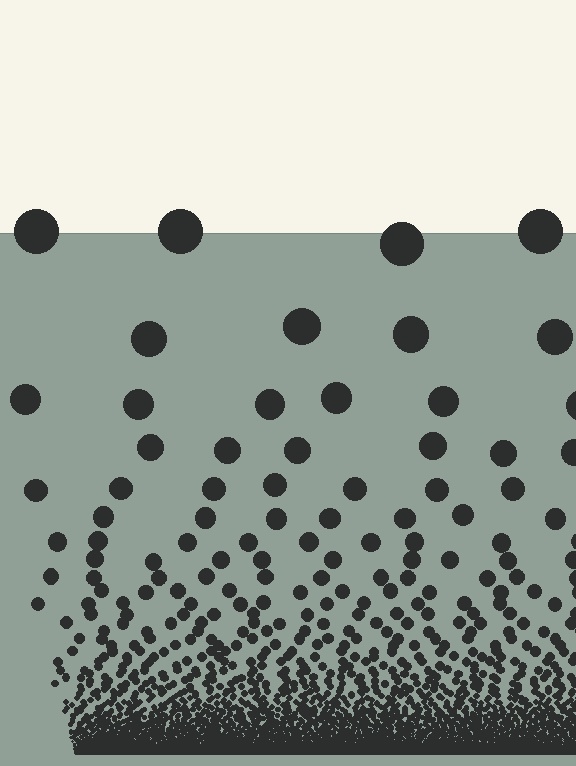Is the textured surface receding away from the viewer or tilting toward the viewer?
The surface appears to tilt toward the viewer. Texture elements get larger and sparser toward the top.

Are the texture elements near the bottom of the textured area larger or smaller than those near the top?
Smaller. The gradient is inverted — elements near the bottom are smaller and denser.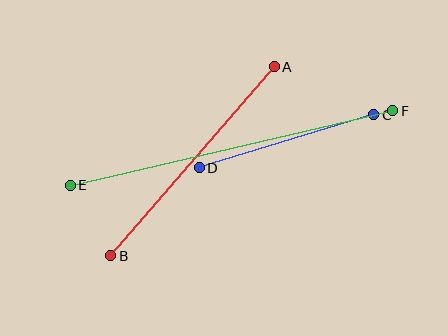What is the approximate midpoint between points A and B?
The midpoint is at approximately (193, 161) pixels.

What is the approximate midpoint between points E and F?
The midpoint is at approximately (231, 148) pixels.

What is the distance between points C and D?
The distance is approximately 182 pixels.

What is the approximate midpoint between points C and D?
The midpoint is at approximately (287, 141) pixels.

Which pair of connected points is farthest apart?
Points E and F are farthest apart.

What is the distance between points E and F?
The distance is approximately 331 pixels.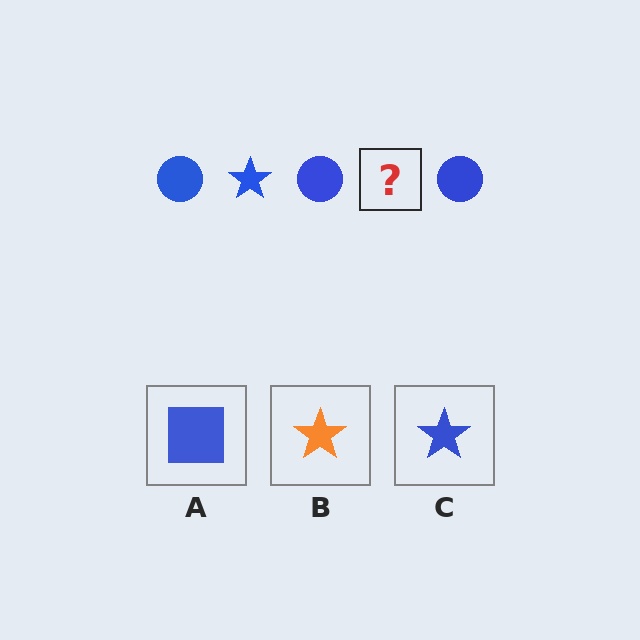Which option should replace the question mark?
Option C.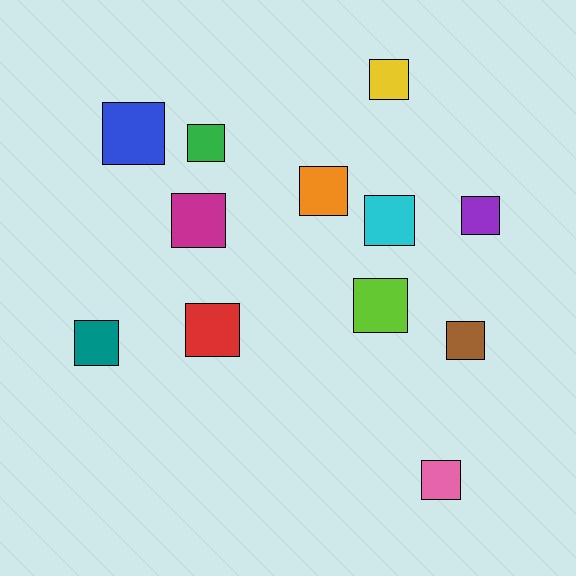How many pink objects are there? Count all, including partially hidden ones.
There is 1 pink object.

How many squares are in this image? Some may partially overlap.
There are 12 squares.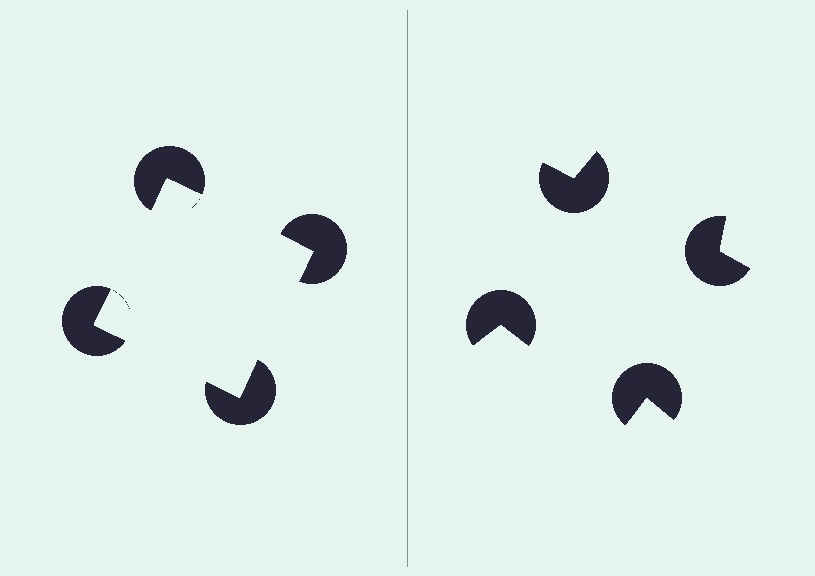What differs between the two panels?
The pac-man discs are positioned identically on both sides; only the wedge orientations differ. On the left they align to a square; on the right they are misaligned.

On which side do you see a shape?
An illusory square appears on the left side. On the right side the wedge cuts are rotated, so no coherent shape forms.